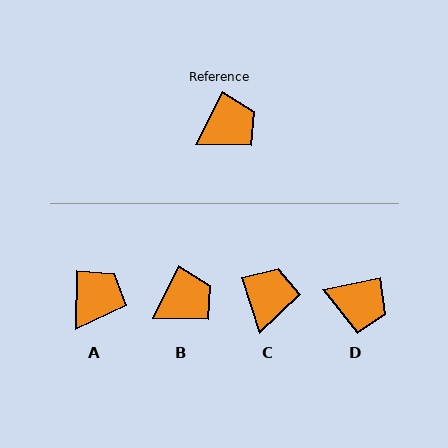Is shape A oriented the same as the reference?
No, it is off by about 25 degrees.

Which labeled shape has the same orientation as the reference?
B.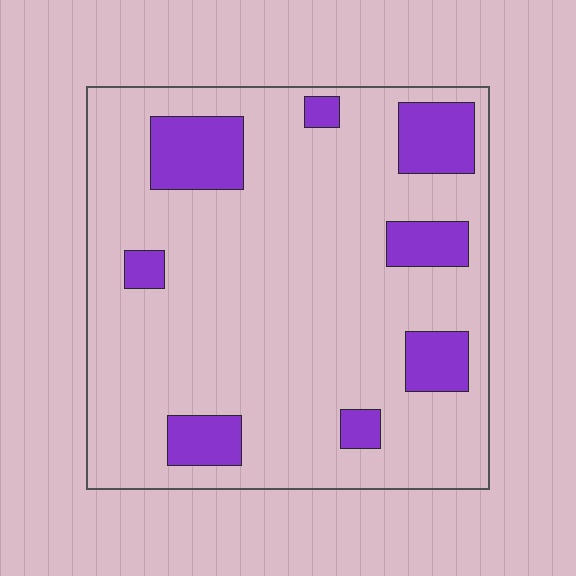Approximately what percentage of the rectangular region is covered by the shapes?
Approximately 15%.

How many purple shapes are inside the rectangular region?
8.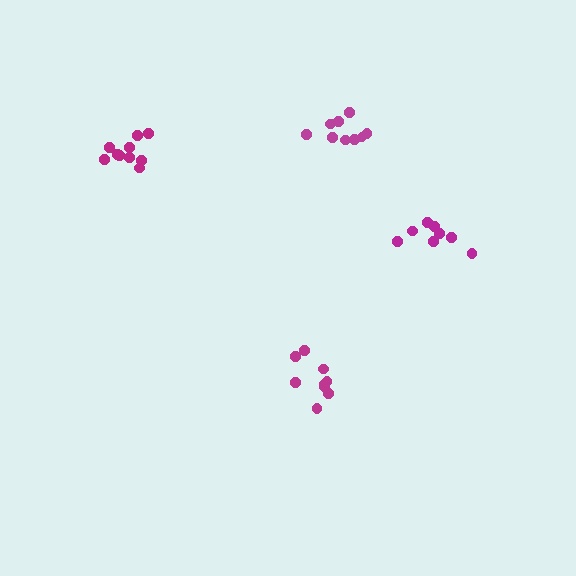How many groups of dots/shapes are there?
There are 4 groups.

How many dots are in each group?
Group 1: 9 dots, Group 2: 8 dots, Group 3: 9 dots, Group 4: 11 dots (37 total).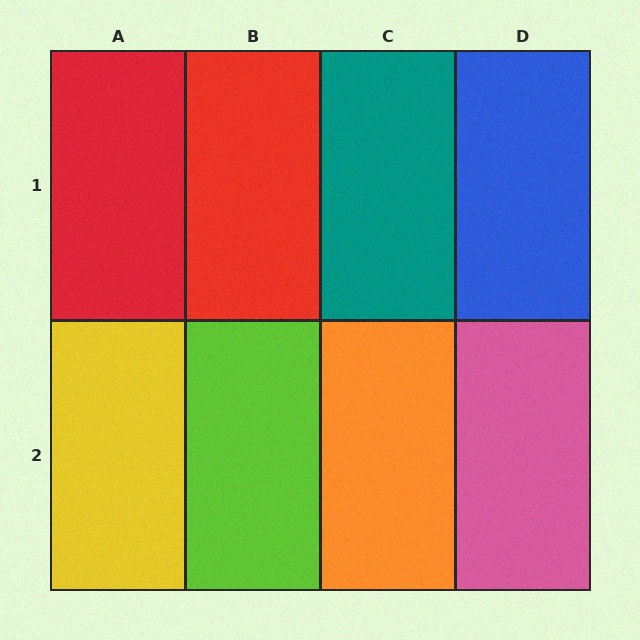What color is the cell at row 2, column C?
Orange.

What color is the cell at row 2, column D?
Pink.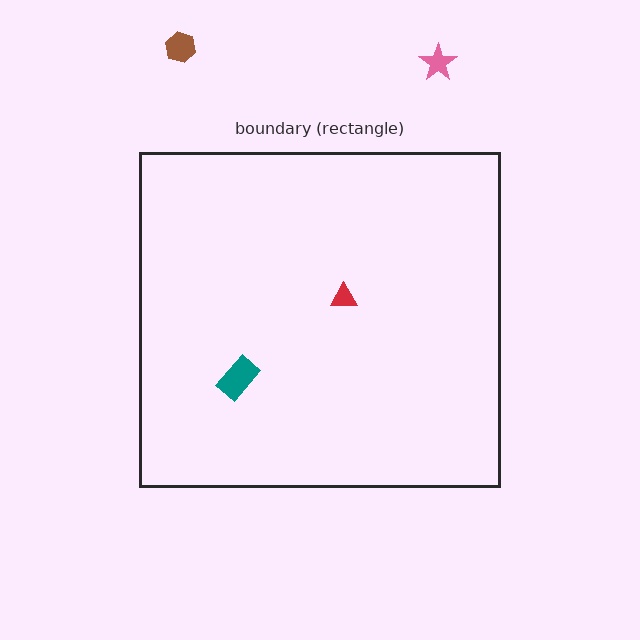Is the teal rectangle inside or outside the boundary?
Inside.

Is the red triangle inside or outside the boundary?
Inside.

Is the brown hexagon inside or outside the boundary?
Outside.